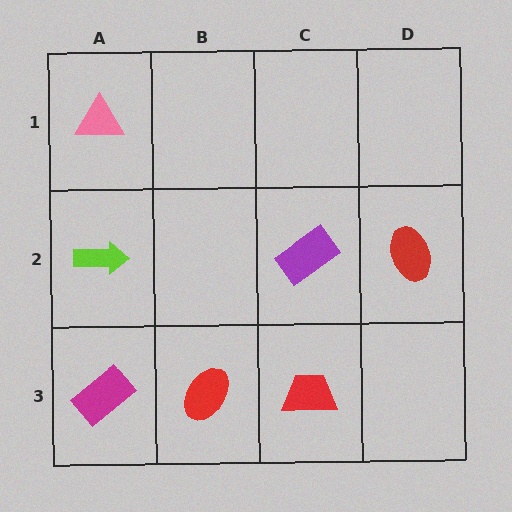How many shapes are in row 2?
3 shapes.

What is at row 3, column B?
A red ellipse.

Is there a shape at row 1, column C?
No, that cell is empty.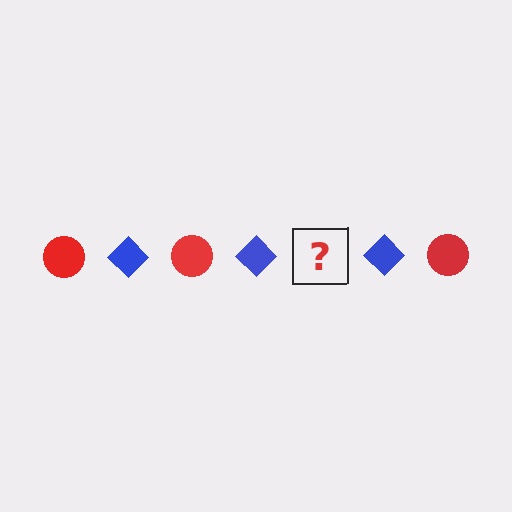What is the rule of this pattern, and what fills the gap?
The rule is that the pattern alternates between red circle and blue diamond. The gap should be filled with a red circle.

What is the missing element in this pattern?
The missing element is a red circle.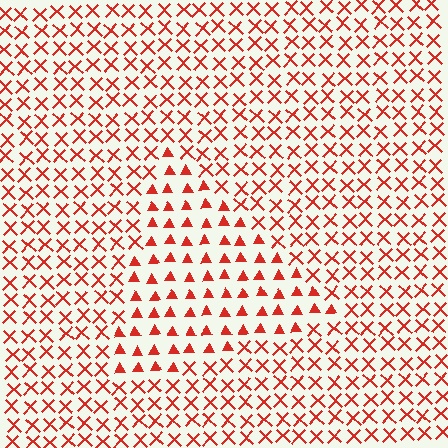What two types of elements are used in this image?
The image uses triangles inside the triangle region and X marks outside it.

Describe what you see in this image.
The image is filled with small red elements arranged in a uniform grid. A triangle-shaped region contains triangles, while the surrounding area contains X marks. The boundary is defined purely by the change in element shape.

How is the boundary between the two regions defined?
The boundary is defined by a change in element shape: triangles inside vs. X marks outside. All elements share the same color and spacing.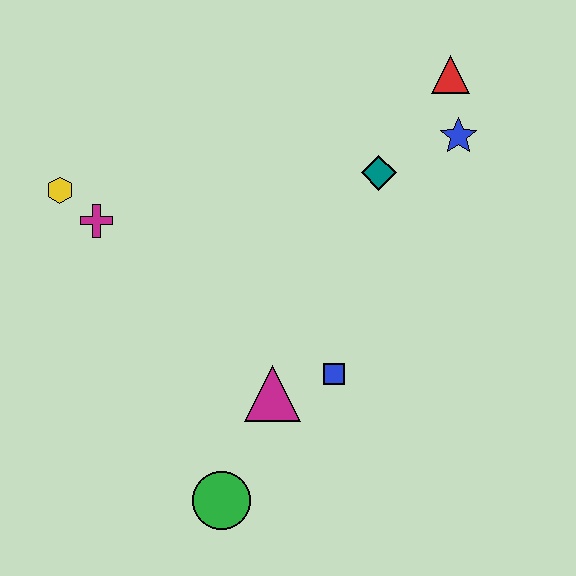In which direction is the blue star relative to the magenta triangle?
The blue star is above the magenta triangle.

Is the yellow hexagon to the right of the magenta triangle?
No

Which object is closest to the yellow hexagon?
The magenta cross is closest to the yellow hexagon.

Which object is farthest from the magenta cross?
The red triangle is farthest from the magenta cross.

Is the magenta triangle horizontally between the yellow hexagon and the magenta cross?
No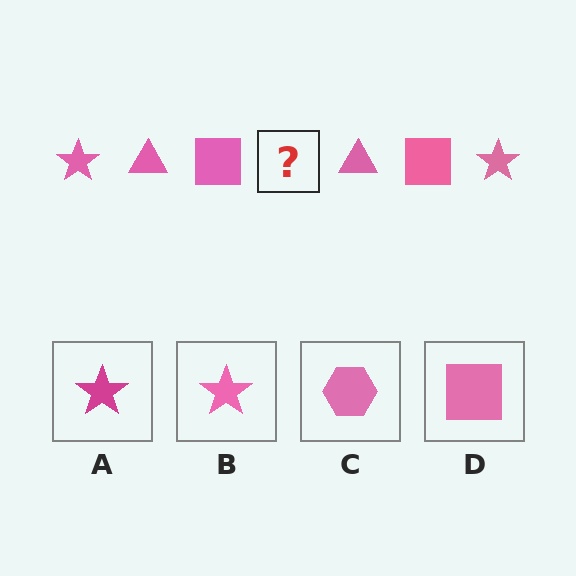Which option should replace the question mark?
Option B.